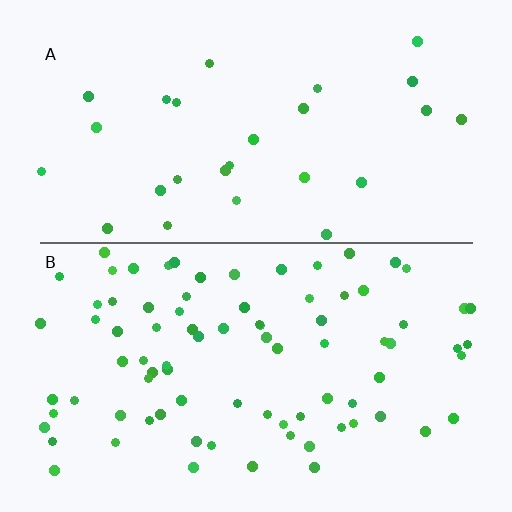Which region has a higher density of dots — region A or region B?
B (the bottom).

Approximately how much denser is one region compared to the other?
Approximately 3.0× — region B over region A.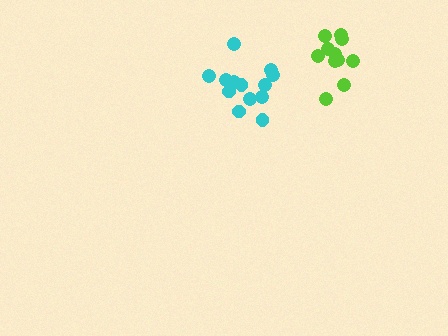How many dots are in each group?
Group 1: 13 dots, Group 2: 11 dots (24 total).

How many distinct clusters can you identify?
There are 2 distinct clusters.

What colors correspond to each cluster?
The clusters are colored: cyan, lime.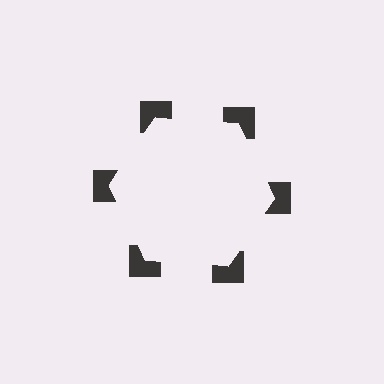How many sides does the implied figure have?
6 sides.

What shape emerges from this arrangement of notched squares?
An illusory hexagon — its edges are inferred from the aligned wedge cuts in the notched squares, not physically drawn.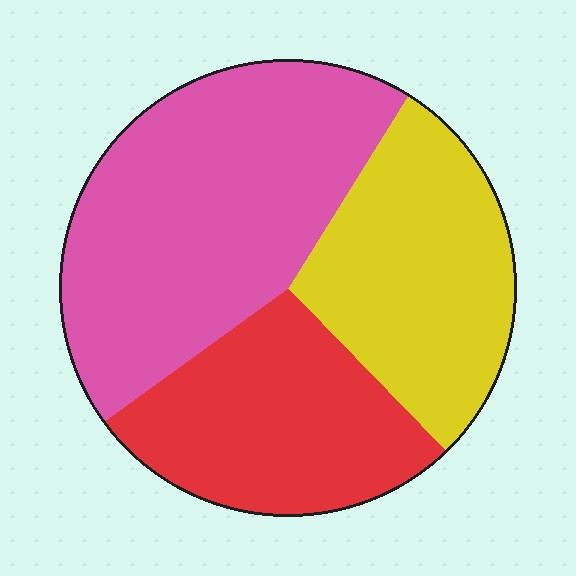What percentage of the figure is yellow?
Yellow covers about 30% of the figure.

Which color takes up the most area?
Pink, at roughly 45%.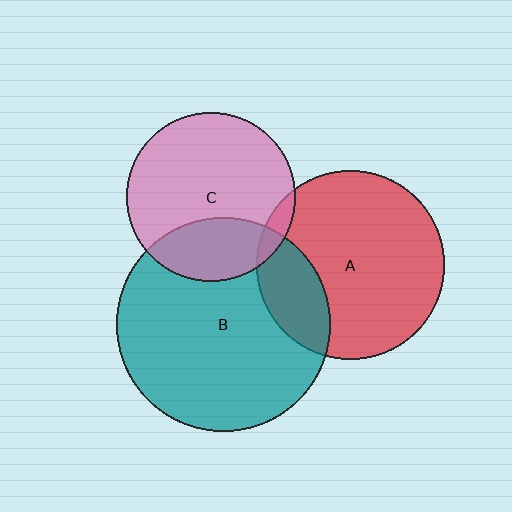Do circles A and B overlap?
Yes.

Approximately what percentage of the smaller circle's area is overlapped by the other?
Approximately 20%.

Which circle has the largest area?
Circle B (teal).